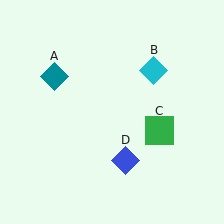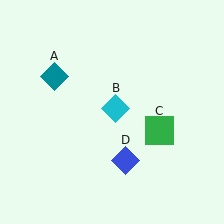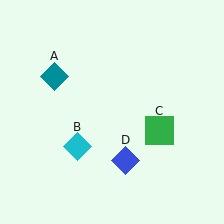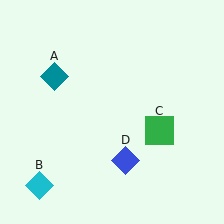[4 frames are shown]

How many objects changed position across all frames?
1 object changed position: cyan diamond (object B).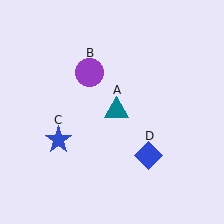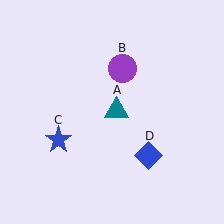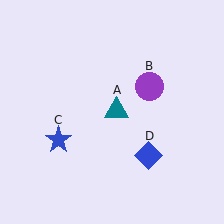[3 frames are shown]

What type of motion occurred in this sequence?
The purple circle (object B) rotated clockwise around the center of the scene.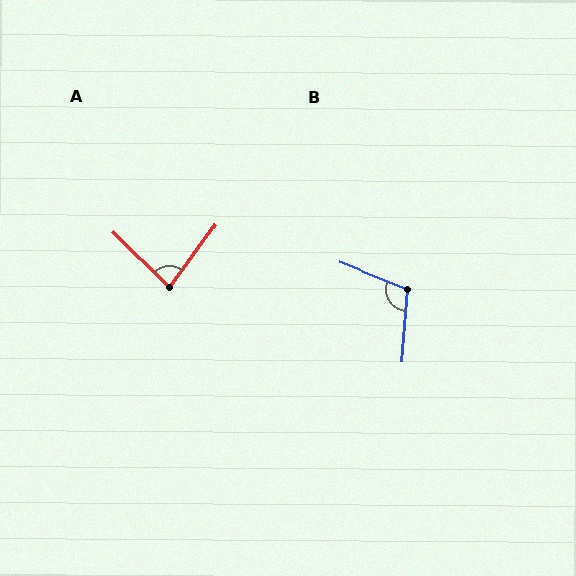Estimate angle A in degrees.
Approximately 82 degrees.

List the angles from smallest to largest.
A (82°), B (108°).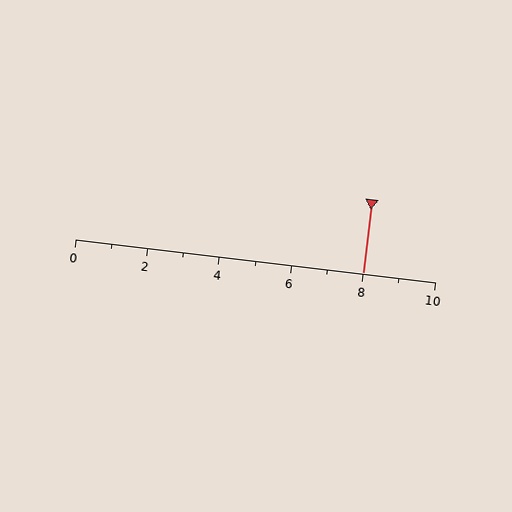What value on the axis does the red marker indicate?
The marker indicates approximately 8.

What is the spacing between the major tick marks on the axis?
The major ticks are spaced 2 apart.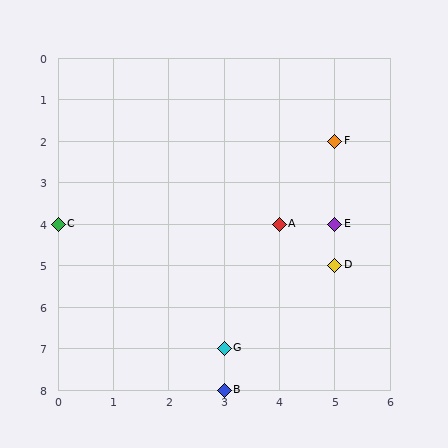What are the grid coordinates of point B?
Point B is at grid coordinates (3, 8).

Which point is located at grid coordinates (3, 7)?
Point G is at (3, 7).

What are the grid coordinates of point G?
Point G is at grid coordinates (3, 7).